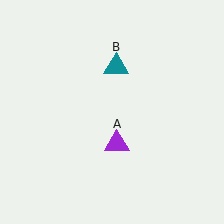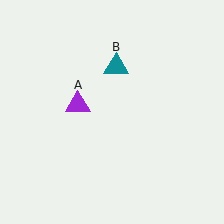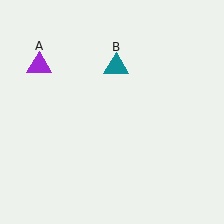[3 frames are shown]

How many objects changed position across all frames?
1 object changed position: purple triangle (object A).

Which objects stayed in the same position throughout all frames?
Teal triangle (object B) remained stationary.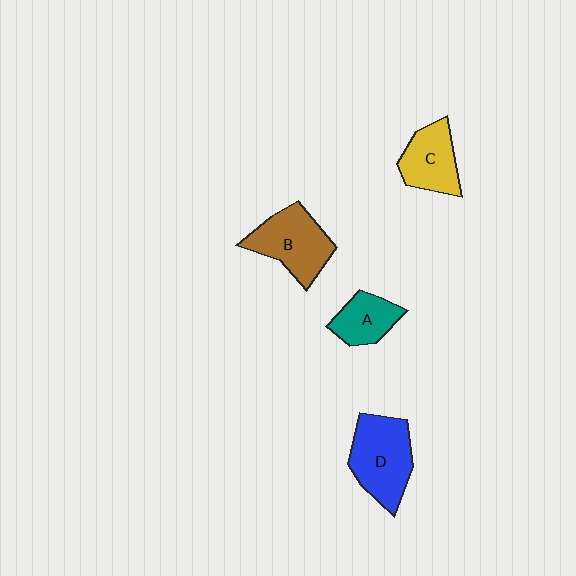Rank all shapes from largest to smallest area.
From largest to smallest: D (blue), B (brown), C (yellow), A (teal).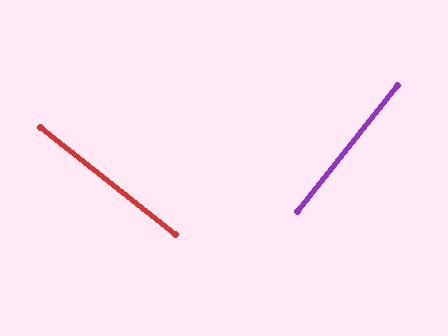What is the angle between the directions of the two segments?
Approximately 90 degrees.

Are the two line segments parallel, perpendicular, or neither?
Perpendicular — they meet at approximately 90°.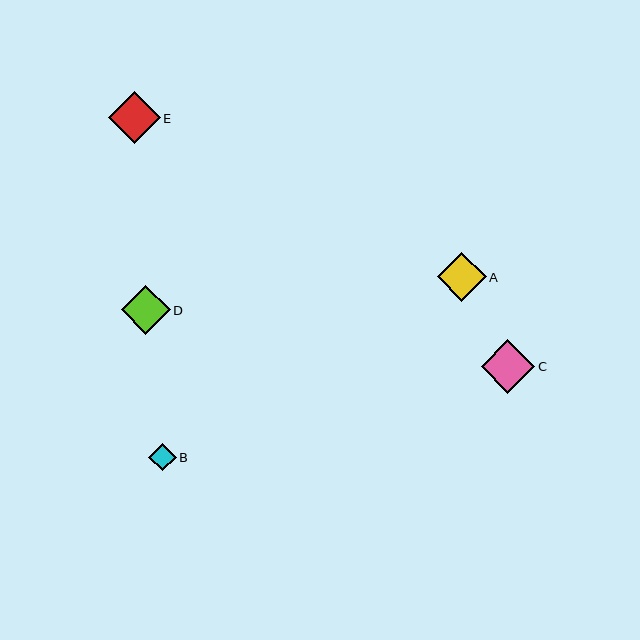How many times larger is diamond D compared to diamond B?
Diamond D is approximately 1.8 times the size of diamond B.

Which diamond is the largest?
Diamond C is the largest with a size of approximately 54 pixels.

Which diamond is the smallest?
Diamond B is the smallest with a size of approximately 28 pixels.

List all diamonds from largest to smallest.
From largest to smallest: C, E, A, D, B.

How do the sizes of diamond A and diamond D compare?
Diamond A and diamond D are approximately the same size.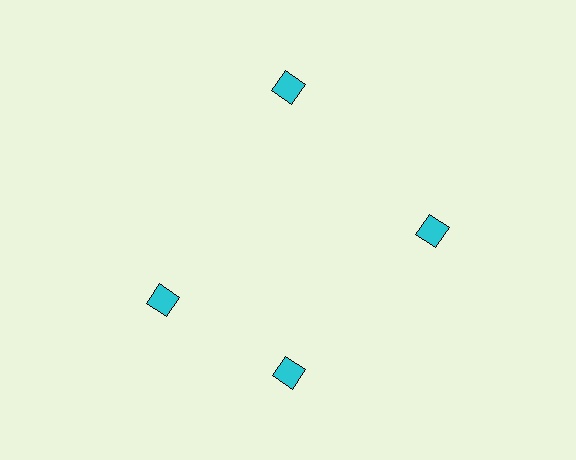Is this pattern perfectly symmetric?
No. The 4 cyan diamonds are arranged in a ring, but one element near the 9 o'clock position is rotated out of alignment along the ring, breaking the 4-fold rotational symmetry.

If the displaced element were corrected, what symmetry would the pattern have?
It would have 4-fold rotational symmetry — the pattern would map onto itself every 90 degrees.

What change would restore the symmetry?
The symmetry would be restored by rotating it back into even spacing with its neighbors so that all 4 diamonds sit at equal angles and equal distance from the center.